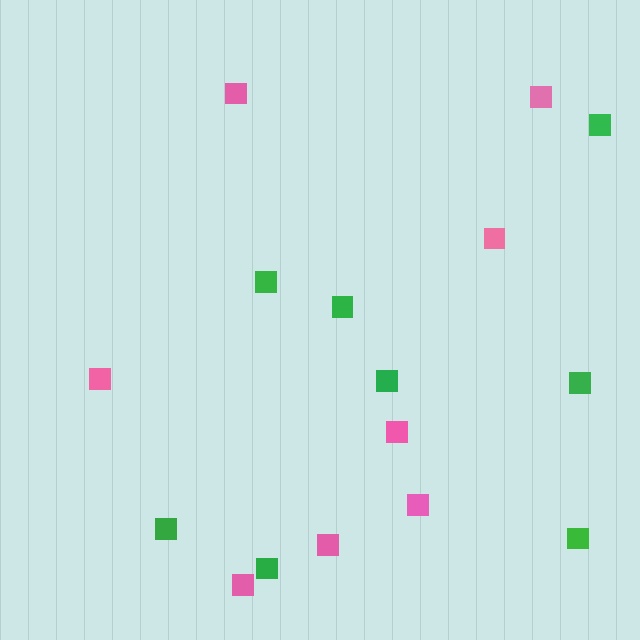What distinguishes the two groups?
There are 2 groups: one group of pink squares (8) and one group of green squares (8).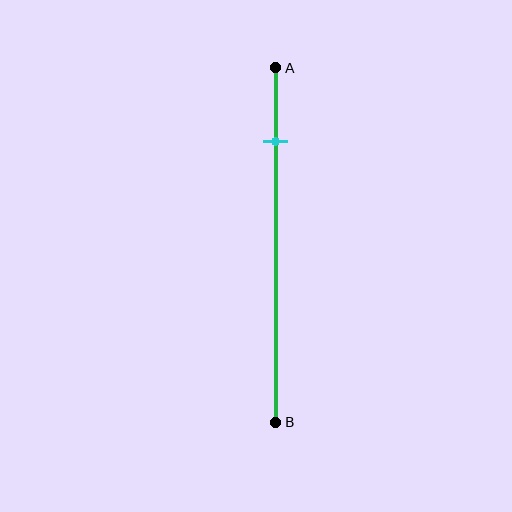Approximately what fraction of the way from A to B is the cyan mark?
The cyan mark is approximately 20% of the way from A to B.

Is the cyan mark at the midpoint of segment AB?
No, the mark is at about 20% from A, not at the 50% midpoint.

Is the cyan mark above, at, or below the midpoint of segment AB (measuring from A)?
The cyan mark is above the midpoint of segment AB.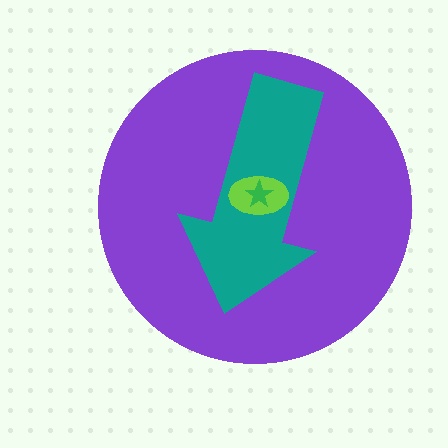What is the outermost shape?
The purple circle.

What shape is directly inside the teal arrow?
The lime ellipse.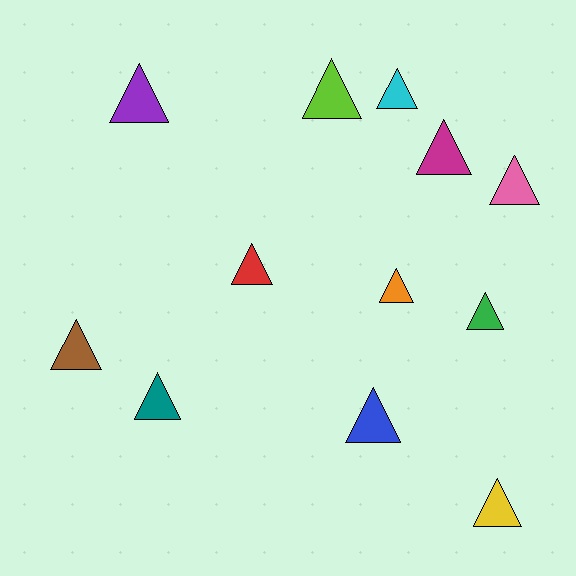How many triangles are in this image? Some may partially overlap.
There are 12 triangles.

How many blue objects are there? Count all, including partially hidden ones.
There is 1 blue object.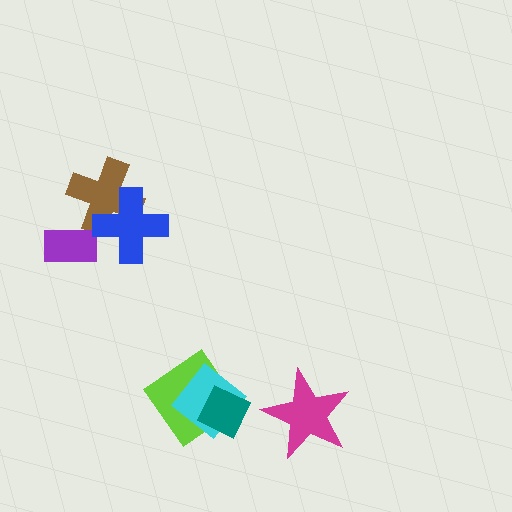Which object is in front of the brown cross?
The blue cross is in front of the brown cross.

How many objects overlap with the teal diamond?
2 objects overlap with the teal diamond.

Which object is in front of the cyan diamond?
The teal diamond is in front of the cyan diamond.